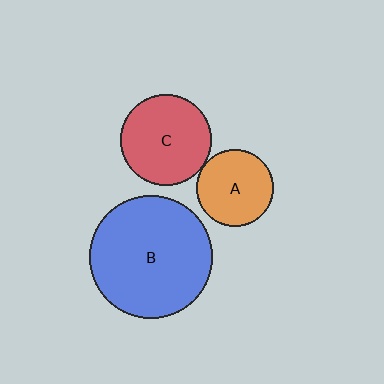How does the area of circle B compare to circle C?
Approximately 1.8 times.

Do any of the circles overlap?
No, none of the circles overlap.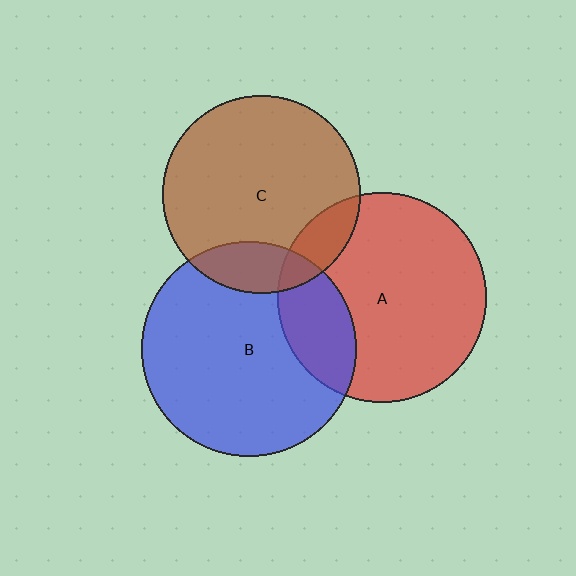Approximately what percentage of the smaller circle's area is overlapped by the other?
Approximately 20%.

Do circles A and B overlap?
Yes.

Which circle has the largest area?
Circle B (blue).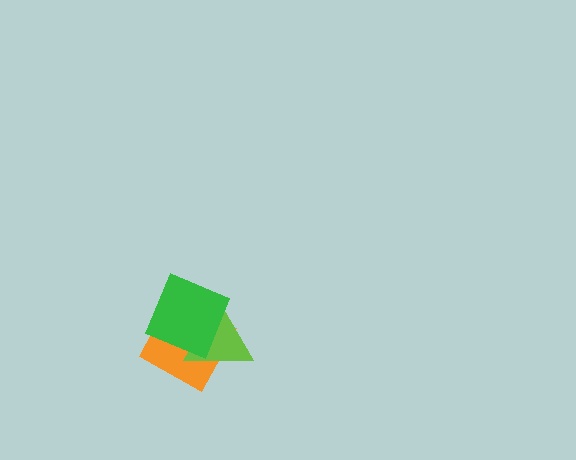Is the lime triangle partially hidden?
Yes, it is partially covered by another shape.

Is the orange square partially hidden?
Yes, it is partially covered by another shape.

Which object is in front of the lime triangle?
The green diamond is in front of the lime triangle.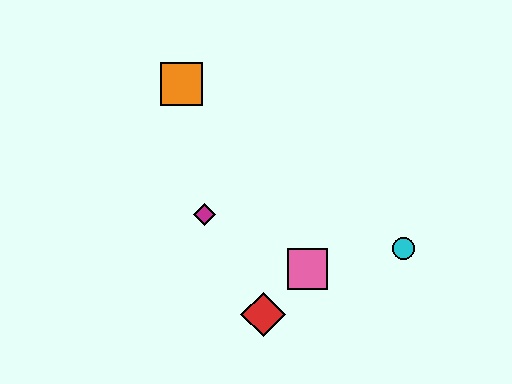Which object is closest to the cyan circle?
The pink square is closest to the cyan circle.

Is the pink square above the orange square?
No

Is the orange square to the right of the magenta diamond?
No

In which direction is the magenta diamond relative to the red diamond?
The magenta diamond is above the red diamond.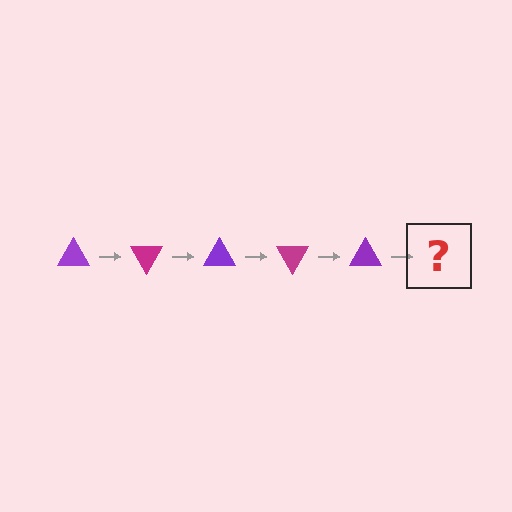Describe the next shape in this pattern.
It should be a magenta triangle, rotated 300 degrees from the start.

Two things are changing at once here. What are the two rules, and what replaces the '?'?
The two rules are that it rotates 60 degrees each step and the color cycles through purple and magenta. The '?' should be a magenta triangle, rotated 300 degrees from the start.